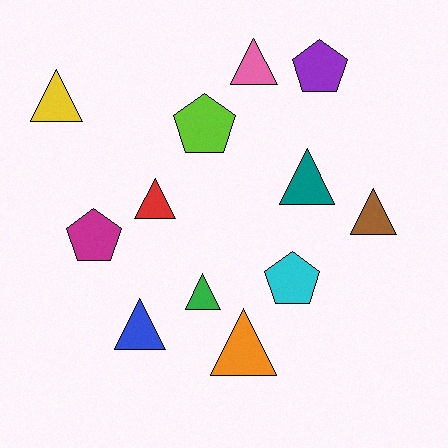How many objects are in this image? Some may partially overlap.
There are 12 objects.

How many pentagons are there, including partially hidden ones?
There are 4 pentagons.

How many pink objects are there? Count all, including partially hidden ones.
There is 1 pink object.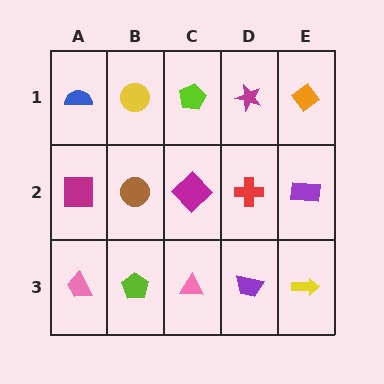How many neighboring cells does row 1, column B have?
3.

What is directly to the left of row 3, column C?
A lime pentagon.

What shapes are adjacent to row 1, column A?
A magenta square (row 2, column A), a yellow circle (row 1, column B).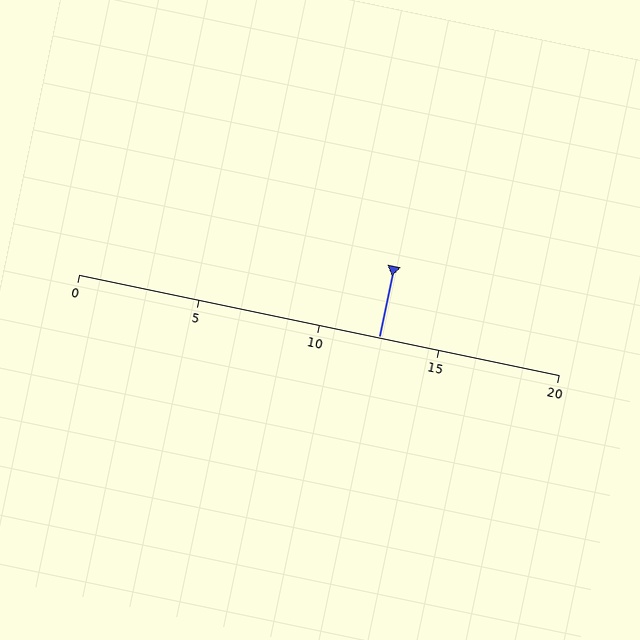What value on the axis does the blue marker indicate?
The marker indicates approximately 12.5.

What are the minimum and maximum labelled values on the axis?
The axis runs from 0 to 20.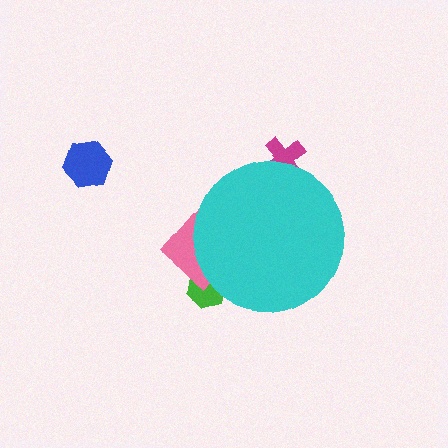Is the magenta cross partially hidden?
Yes, the magenta cross is partially hidden behind the cyan circle.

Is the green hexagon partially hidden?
Yes, the green hexagon is partially hidden behind the cyan circle.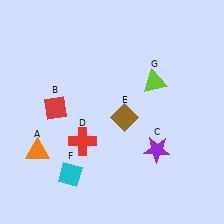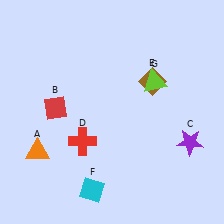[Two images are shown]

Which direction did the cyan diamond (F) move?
The cyan diamond (F) moved right.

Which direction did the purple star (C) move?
The purple star (C) moved right.